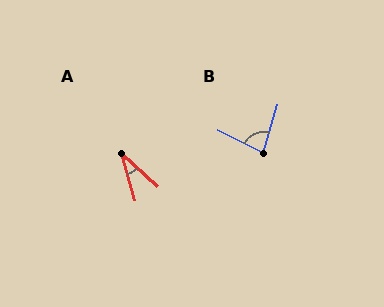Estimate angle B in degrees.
Approximately 79 degrees.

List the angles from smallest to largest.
A (31°), B (79°).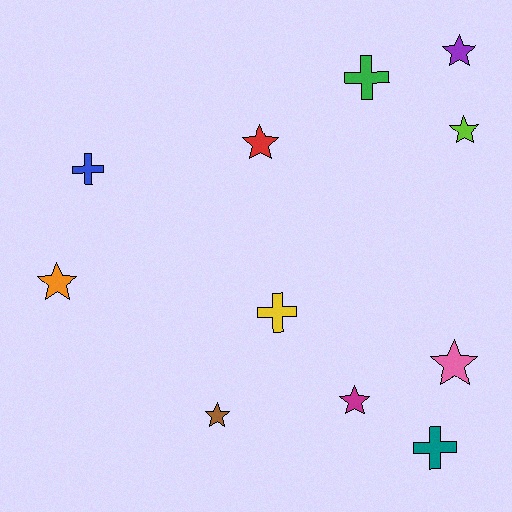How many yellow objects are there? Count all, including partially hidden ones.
There is 1 yellow object.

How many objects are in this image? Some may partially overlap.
There are 11 objects.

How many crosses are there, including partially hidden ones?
There are 4 crosses.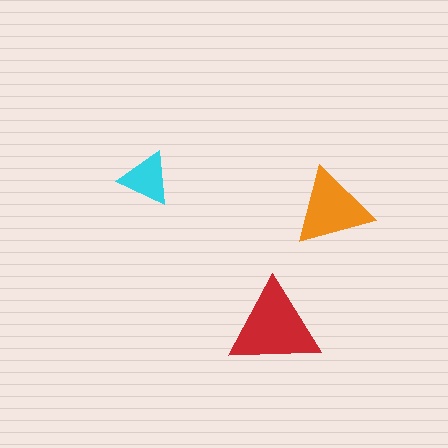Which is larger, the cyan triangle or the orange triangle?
The orange one.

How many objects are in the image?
There are 3 objects in the image.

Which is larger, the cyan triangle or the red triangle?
The red one.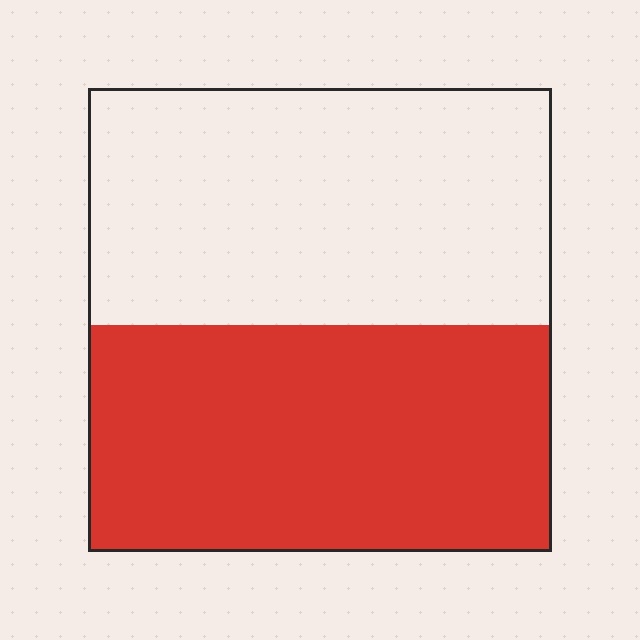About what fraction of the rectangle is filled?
About one half (1/2).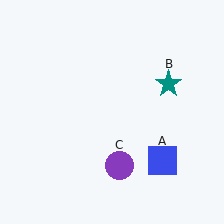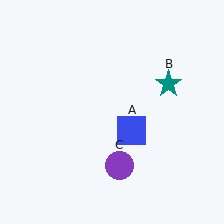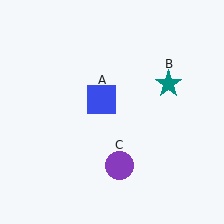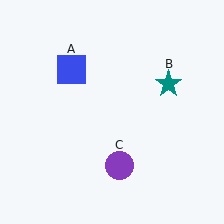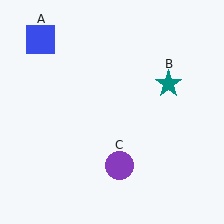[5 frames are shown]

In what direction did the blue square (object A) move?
The blue square (object A) moved up and to the left.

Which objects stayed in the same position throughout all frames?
Teal star (object B) and purple circle (object C) remained stationary.